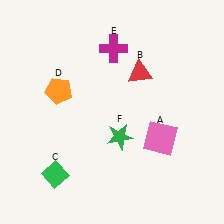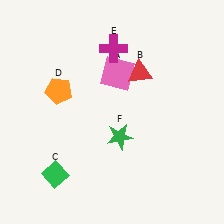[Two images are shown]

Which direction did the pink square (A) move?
The pink square (A) moved up.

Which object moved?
The pink square (A) moved up.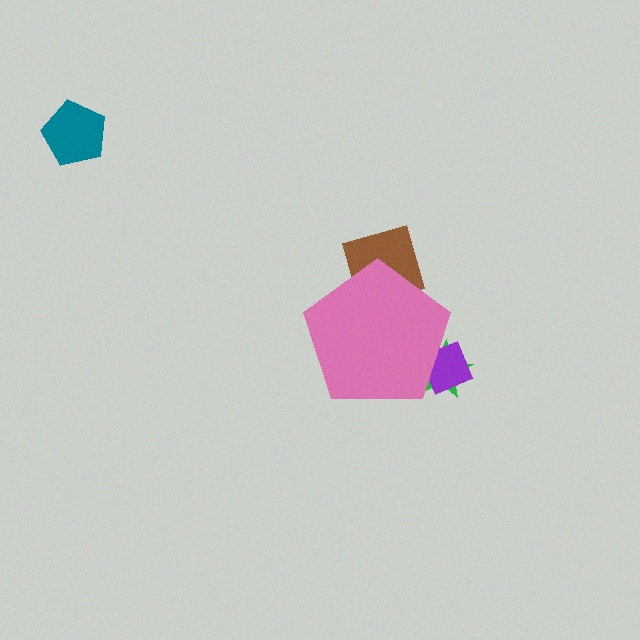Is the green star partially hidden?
Yes, the green star is partially hidden behind the pink pentagon.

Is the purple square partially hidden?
Yes, the purple square is partially hidden behind the pink pentagon.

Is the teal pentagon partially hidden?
No, the teal pentagon is fully visible.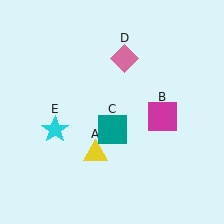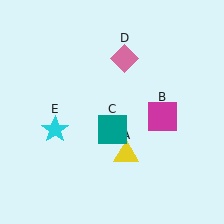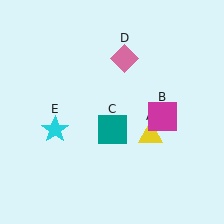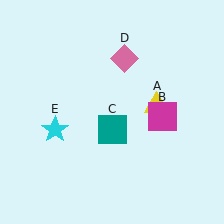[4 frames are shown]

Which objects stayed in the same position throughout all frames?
Magenta square (object B) and teal square (object C) and pink diamond (object D) and cyan star (object E) remained stationary.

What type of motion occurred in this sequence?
The yellow triangle (object A) rotated counterclockwise around the center of the scene.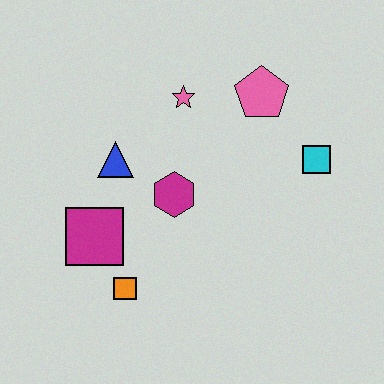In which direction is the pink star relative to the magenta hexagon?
The pink star is above the magenta hexagon.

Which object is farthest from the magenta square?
The cyan square is farthest from the magenta square.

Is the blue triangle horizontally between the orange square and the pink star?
No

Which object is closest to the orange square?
The magenta square is closest to the orange square.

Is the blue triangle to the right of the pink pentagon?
No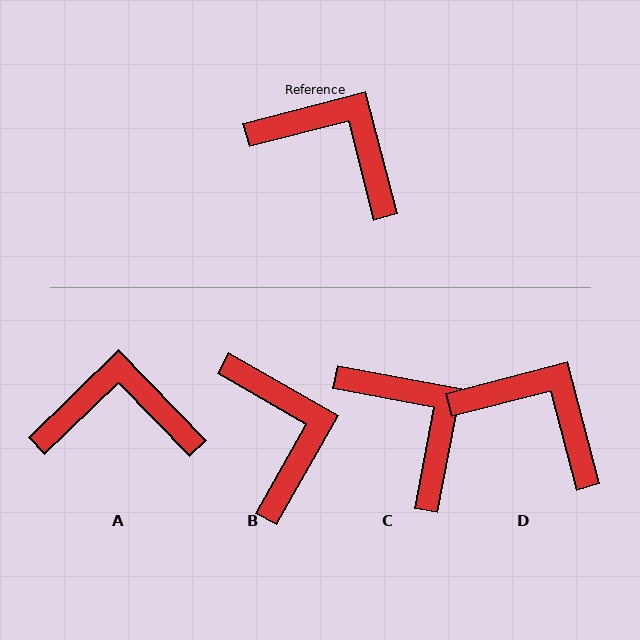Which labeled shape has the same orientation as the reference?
D.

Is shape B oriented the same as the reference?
No, it is off by about 44 degrees.